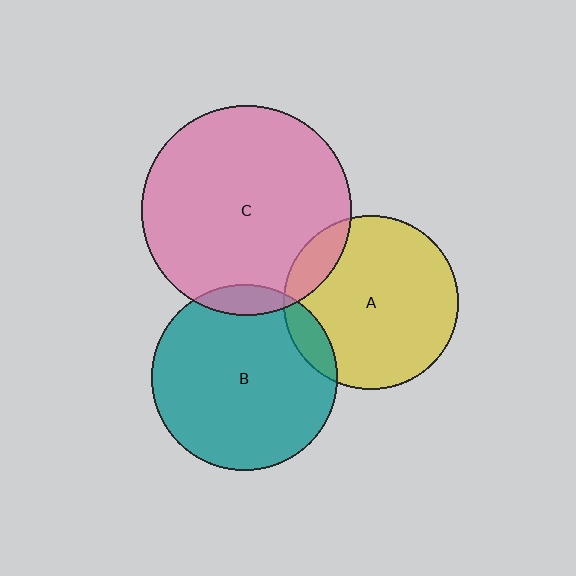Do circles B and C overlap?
Yes.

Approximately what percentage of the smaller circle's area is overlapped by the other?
Approximately 10%.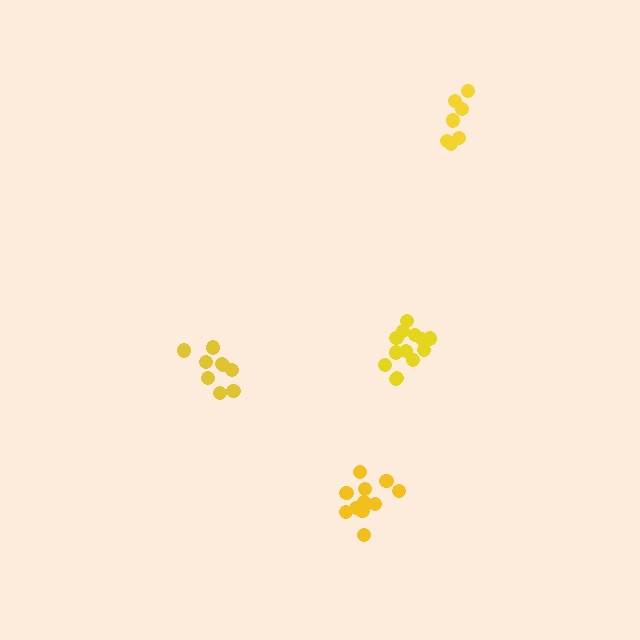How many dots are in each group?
Group 1: 11 dots, Group 2: 9 dots, Group 3: 13 dots, Group 4: 7 dots (40 total).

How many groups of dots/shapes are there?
There are 4 groups.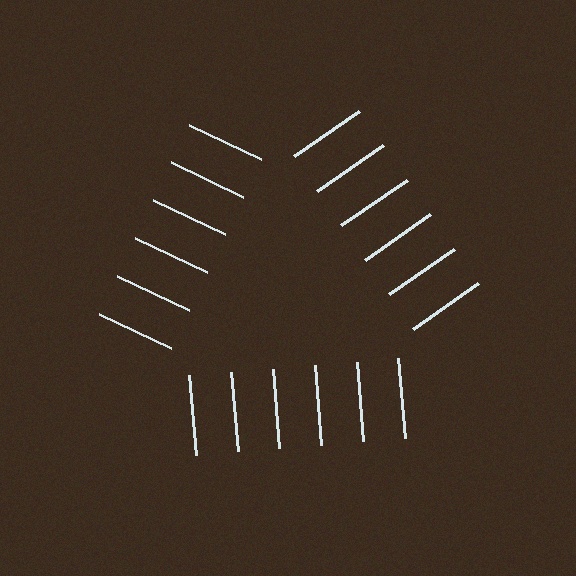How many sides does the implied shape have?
3 sides — the line-ends trace a triangle.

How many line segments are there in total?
18 — 6 along each of the 3 edges.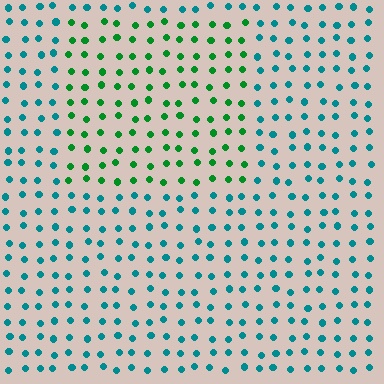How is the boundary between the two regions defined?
The boundary is defined purely by a slight shift in hue (about 48 degrees). Spacing, size, and orientation are identical on both sides.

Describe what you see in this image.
The image is filled with small teal elements in a uniform arrangement. A rectangle-shaped region is visible where the elements are tinted to a slightly different hue, forming a subtle color boundary.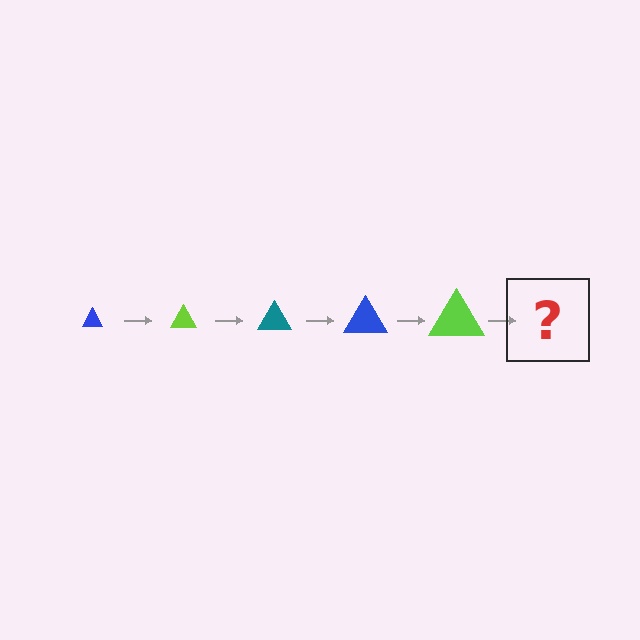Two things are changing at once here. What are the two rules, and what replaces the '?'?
The two rules are that the triangle grows larger each step and the color cycles through blue, lime, and teal. The '?' should be a teal triangle, larger than the previous one.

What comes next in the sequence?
The next element should be a teal triangle, larger than the previous one.